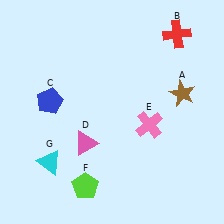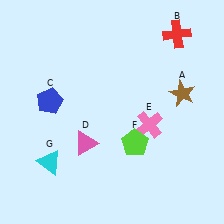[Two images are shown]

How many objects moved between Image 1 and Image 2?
1 object moved between the two images.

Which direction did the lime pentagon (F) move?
The lime pentagon (F) moved right.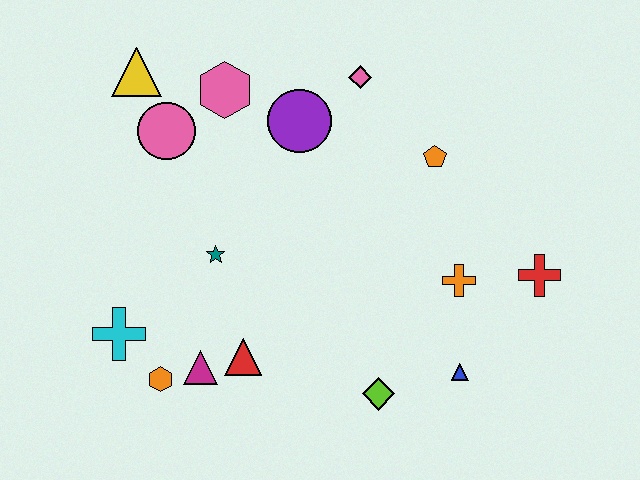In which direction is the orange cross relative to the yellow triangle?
The orange cross is to the right of the yellow triangle.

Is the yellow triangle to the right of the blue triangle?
No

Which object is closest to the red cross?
The orange cross is closest to the red cross.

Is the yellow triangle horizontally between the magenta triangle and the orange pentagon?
No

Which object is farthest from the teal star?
The red cross is farthest from the teal star.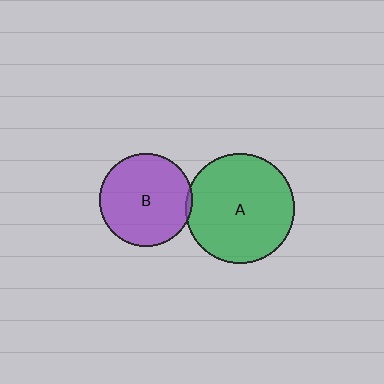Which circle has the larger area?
Circle A (green).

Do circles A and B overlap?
Yes.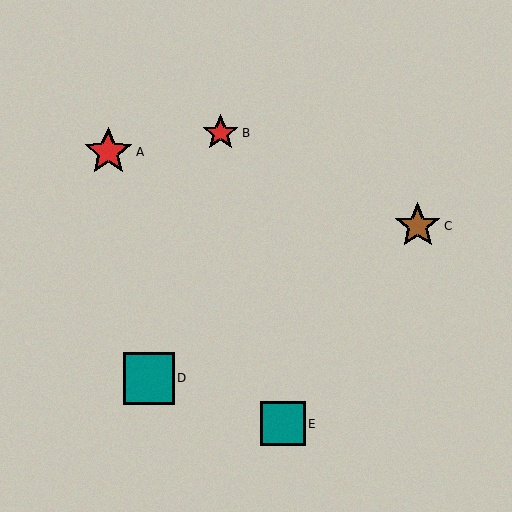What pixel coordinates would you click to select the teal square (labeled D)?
Click at (149, 378) to select the teal square D.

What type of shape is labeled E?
Shape E is a teal square.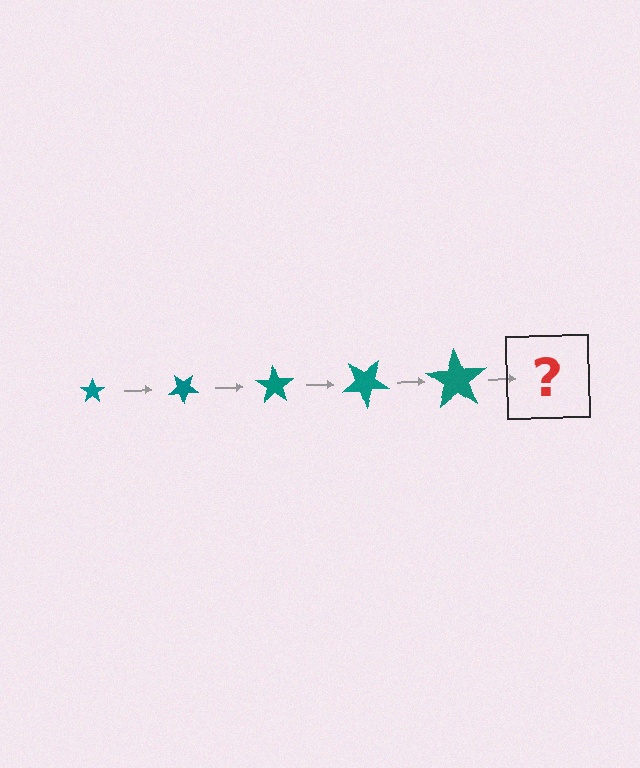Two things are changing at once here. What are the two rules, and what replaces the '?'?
The two rules are that the star grows larger each step and it rotates 35 degrees each step. The '?' should be a star, larger than the previous one and rotated 175 degrees from the start.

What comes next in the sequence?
The next element should be a star, larger than the previous one and rotated 175 degrees from the start.